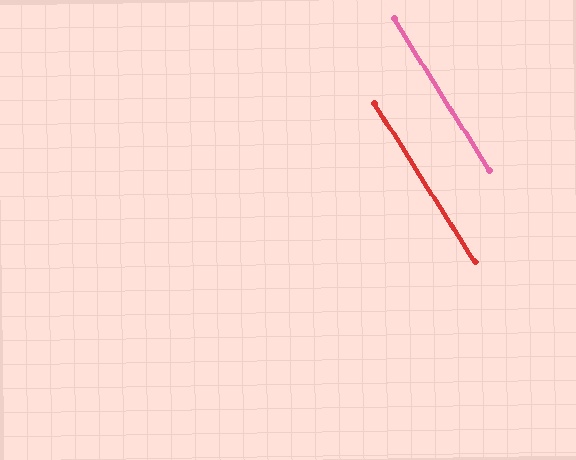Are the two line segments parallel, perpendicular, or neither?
Parallel — their directions differ by only 0.4°.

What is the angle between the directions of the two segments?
Approximately 0 degrees.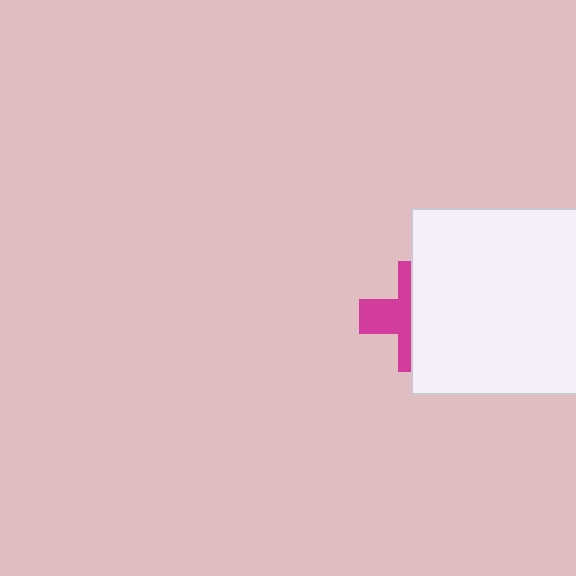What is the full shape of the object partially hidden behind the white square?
The partially hidden object is a magenta cross.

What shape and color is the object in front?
The object in front is a white square.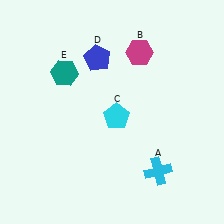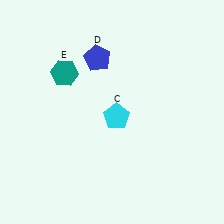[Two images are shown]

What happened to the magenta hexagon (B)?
The magenta hexagon (B) was removed in Image 2. It was in the top-right area of Image 1.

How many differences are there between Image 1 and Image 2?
There are 2 differences between the two images.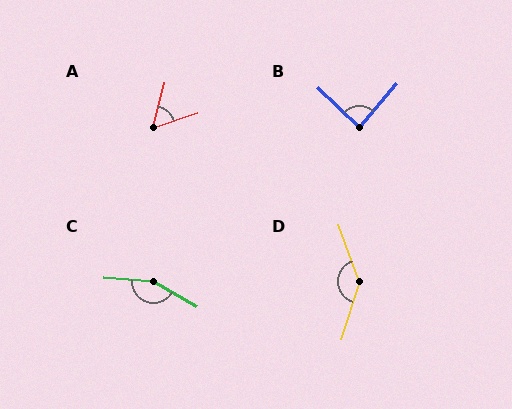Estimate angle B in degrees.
Approximately 86 degrees.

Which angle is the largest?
C, at approximately 156 degrees.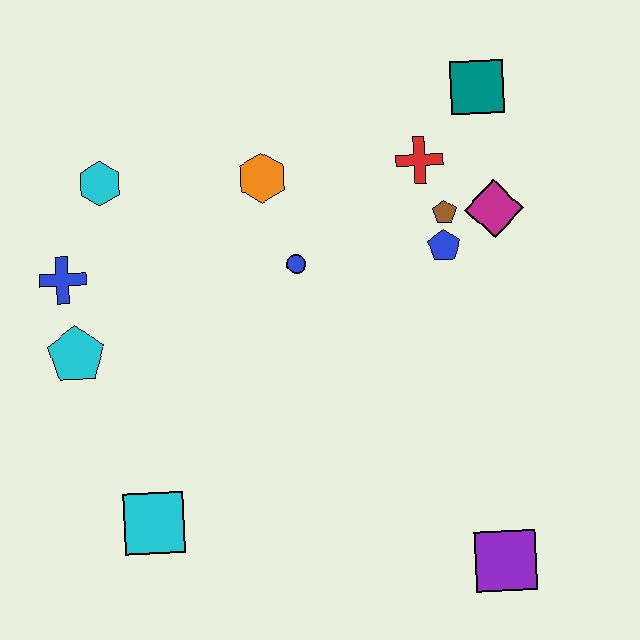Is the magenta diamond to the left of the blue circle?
No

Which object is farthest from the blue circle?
The purple square is farthest from the blue circle.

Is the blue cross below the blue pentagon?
Yes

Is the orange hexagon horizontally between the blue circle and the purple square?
No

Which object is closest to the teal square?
The red cross is closest to the teal square.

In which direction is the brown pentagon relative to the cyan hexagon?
The brown pentagon is to the right of the cyan hexagon.